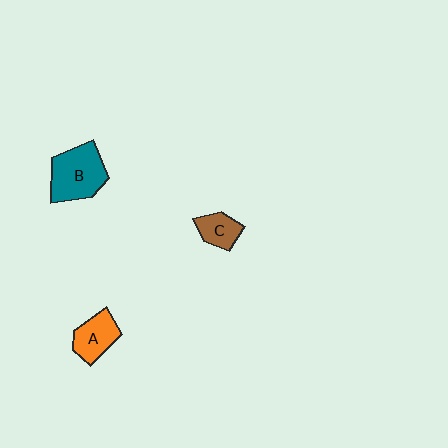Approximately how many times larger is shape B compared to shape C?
Approximately 2.1 times.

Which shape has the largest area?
Shape B (teal).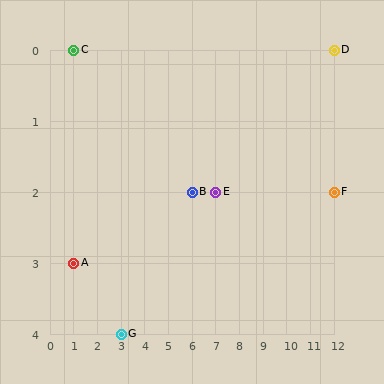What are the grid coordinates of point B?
Point B is at grid coordinates (6, 2).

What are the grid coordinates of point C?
Point C is at grid coordinates (1, 0).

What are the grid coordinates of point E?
Point E is at grid coordinates (7, 2).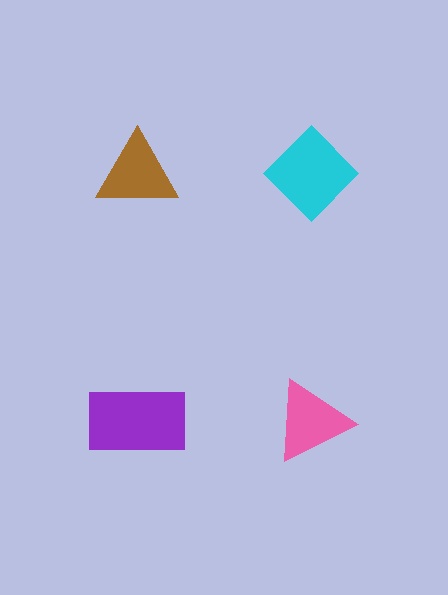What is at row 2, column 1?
A purple rectangle.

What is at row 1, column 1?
A brown triangle.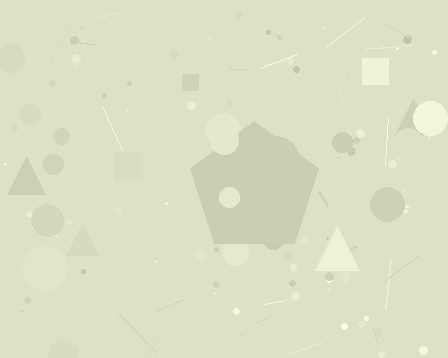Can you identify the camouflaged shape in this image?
The camouflaged shape is a pentagon.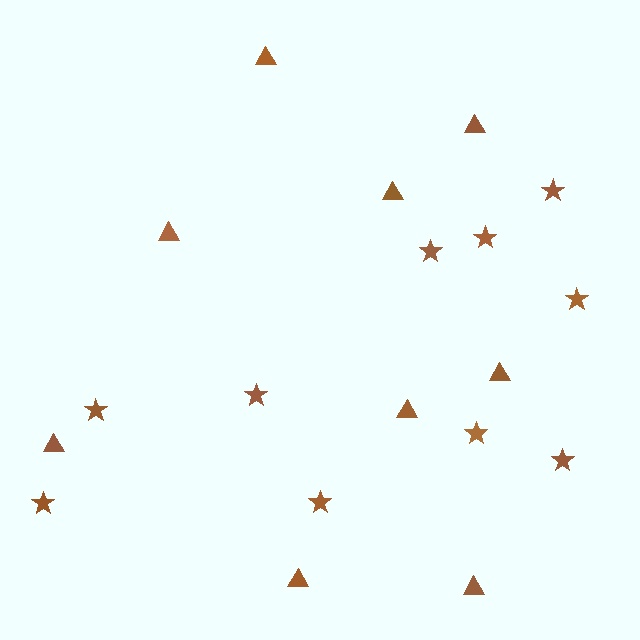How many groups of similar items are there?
There are 2 groups: one group of triangles (9) and one group of stars (10).